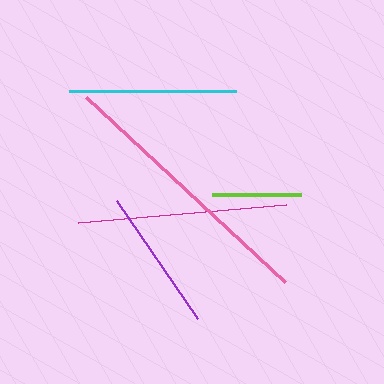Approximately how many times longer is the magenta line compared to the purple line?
The magenta line is approximately 1.5 times the length of the purple line.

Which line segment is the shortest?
The lime line is the shortest at approximately 89 pixels.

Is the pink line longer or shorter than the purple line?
The pink line is longer than the purple line.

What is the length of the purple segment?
The purple segment is approximately 144 pixels long.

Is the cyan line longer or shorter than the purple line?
The cyan line is longer than the purple line.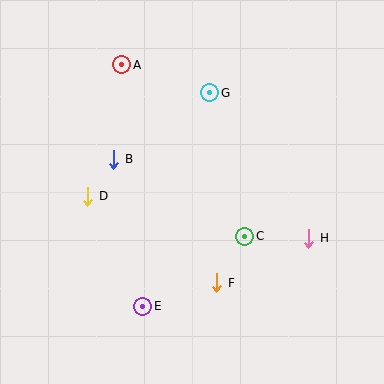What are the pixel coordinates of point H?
Point H is at (309, 238).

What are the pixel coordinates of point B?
Point B is at (114, 159).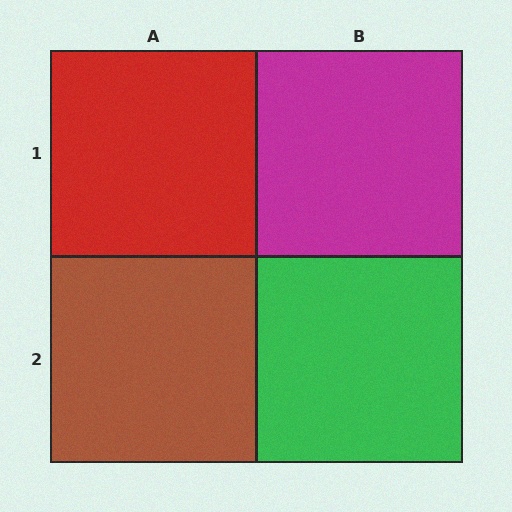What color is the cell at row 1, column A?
Red.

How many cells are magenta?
1 cell is magenta.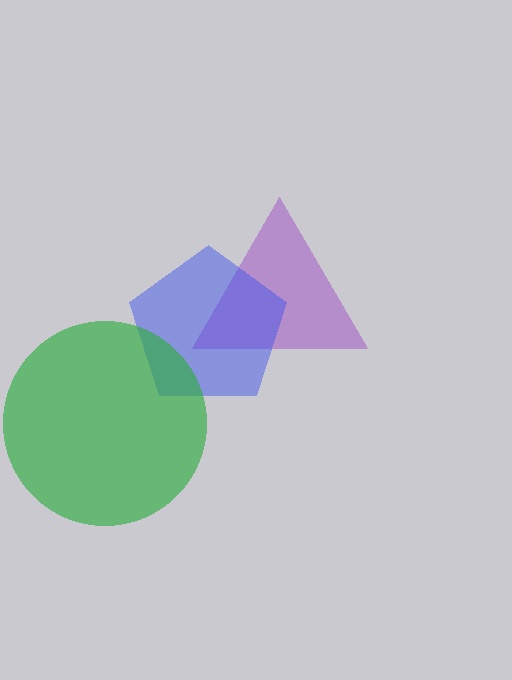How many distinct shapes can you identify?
There are 3 distinct shapes: a purple triangle, a blue pentagon, a green circle.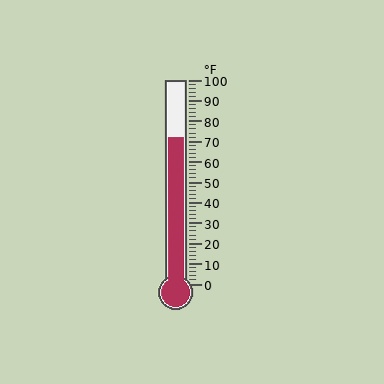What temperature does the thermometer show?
The thermometer shows approximately 72°F.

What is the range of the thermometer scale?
The thermometer scale ranges from 0°F to 100°F.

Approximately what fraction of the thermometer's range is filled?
The thermometer is filled to approximately 70% of its range.